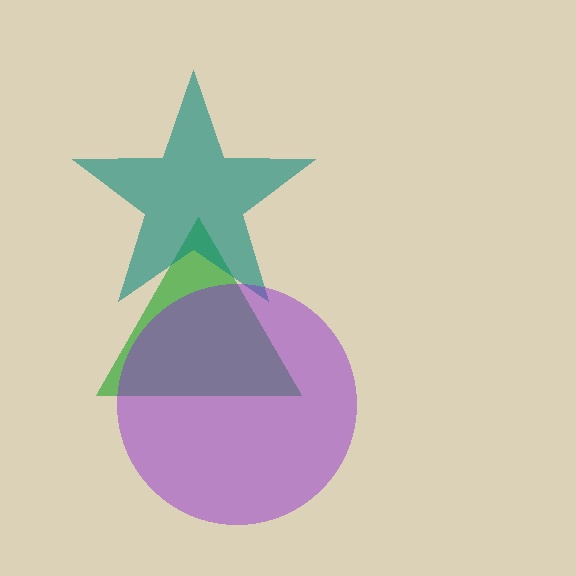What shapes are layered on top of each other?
The layered shapes are: a green triangle, a teal star, a purple circle.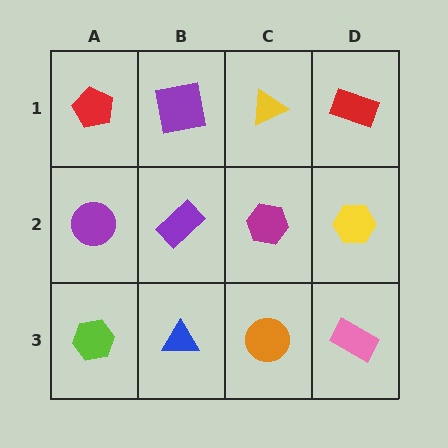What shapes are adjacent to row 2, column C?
A yellow triangle (row 1, column C), an orange circle (row 3, column C), a purple rectangle (row 2, column B), a yellow hexagon (row 2, column D).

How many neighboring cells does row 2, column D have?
3.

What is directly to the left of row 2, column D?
A magenta hexagon.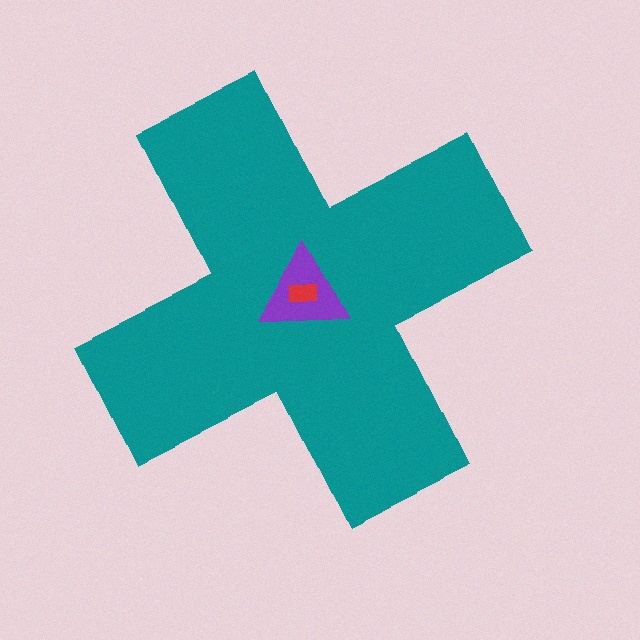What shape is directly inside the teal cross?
The purple triangle.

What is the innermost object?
The red rectangle.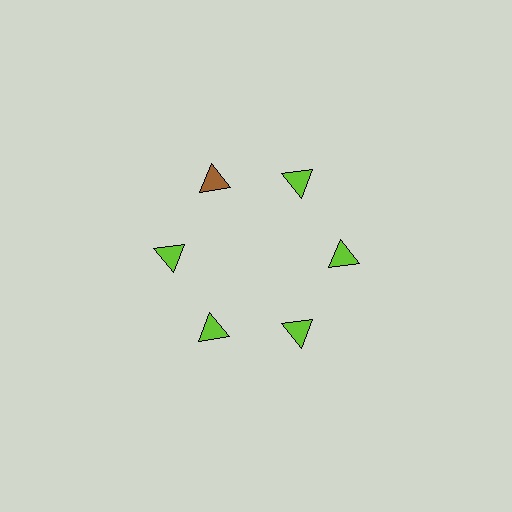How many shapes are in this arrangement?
There are 6 shapes arranged in a ring pattern.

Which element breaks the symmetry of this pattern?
The brown triangle at roughly the 11 o'clock position breaks the symmetry. All other shapes are lime triangles.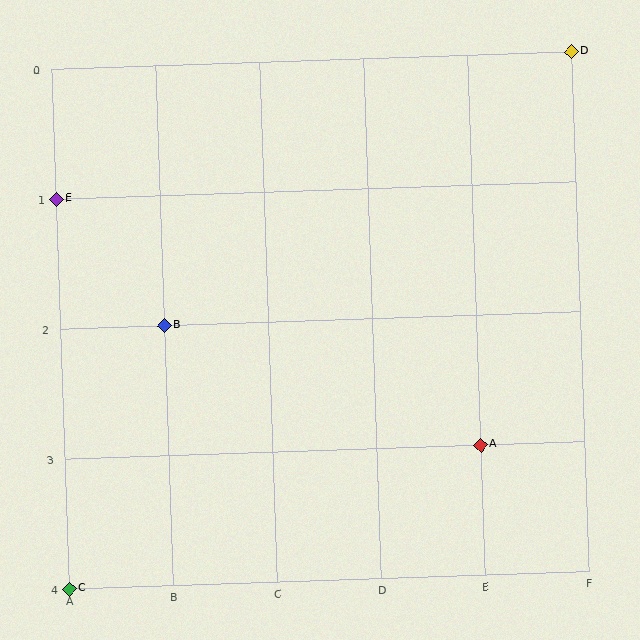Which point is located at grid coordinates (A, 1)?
Point E is at (A, 1).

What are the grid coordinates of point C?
Point C is at grid coordinates (A, 4).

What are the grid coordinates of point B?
Point B is at grid coordinates (B, 2).